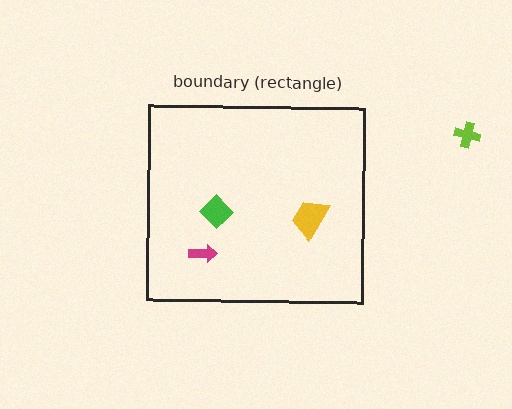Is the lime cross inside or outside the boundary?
Outside.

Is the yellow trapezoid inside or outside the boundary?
Inside.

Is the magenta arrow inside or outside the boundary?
Inside.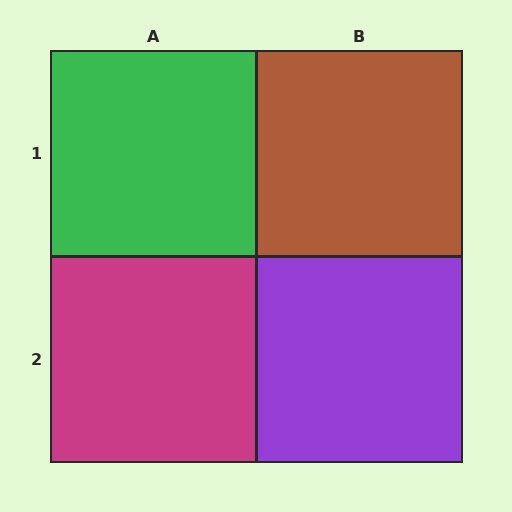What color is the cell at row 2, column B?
Purple.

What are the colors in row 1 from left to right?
Green, brown.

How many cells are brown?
1 cell is brown.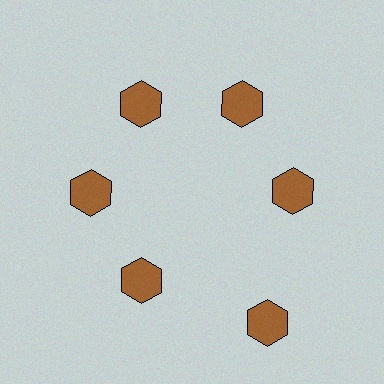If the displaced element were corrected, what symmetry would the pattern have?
It would have 6-fold rotational symmetry — the pattern would map onto itself every 60 degrees.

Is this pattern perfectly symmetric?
No. The 6 brown hexagons are arranged in a ring, but one element near the 5 o'clock position is pushed outward from the center, breaking the 6-fold rotational symmetry.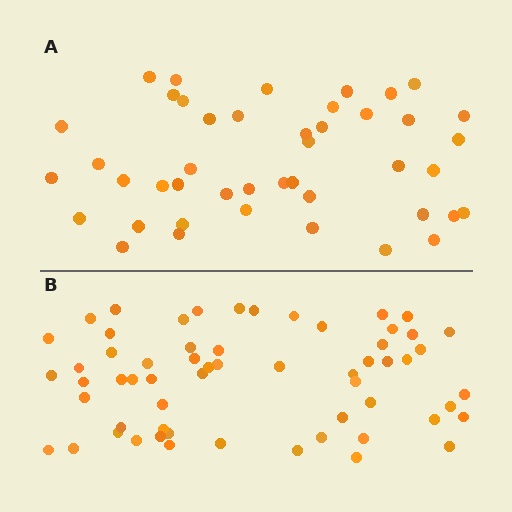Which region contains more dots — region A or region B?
Region B (the bottom region) has more dots.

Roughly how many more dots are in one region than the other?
Region B has approximately 15 more dots than region A.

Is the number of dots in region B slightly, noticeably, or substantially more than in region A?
Region B has noticeably more, but not dramatically so. The ratio is roughly 1.4 to 1.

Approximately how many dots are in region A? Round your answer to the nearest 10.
About 40 dots. (The exact count is 44, which rounds to 40.)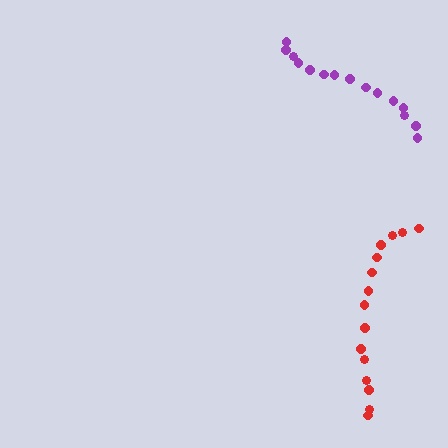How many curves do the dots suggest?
There are 2 distinct paths.